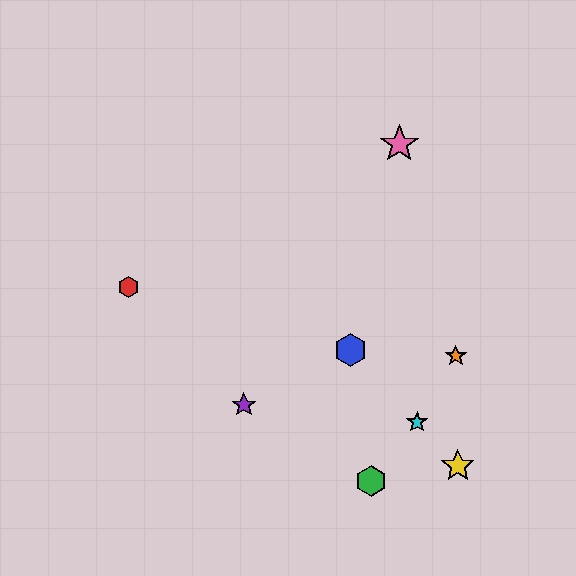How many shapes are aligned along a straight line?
3 shapes (the blue hexagon, the yellow star, the cyan star) are aligned along a straight line.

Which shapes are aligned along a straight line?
The blue hexagon, the yellow star, the cyan star are aligned along a straight line.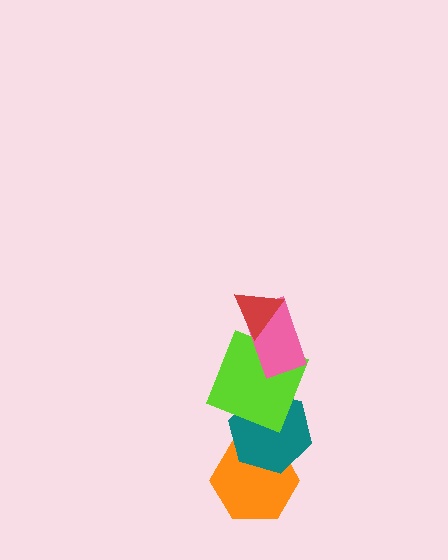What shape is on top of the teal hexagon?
The lime square is on top of the teal hexagon.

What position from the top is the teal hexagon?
The teal hexagon is 4th from the top.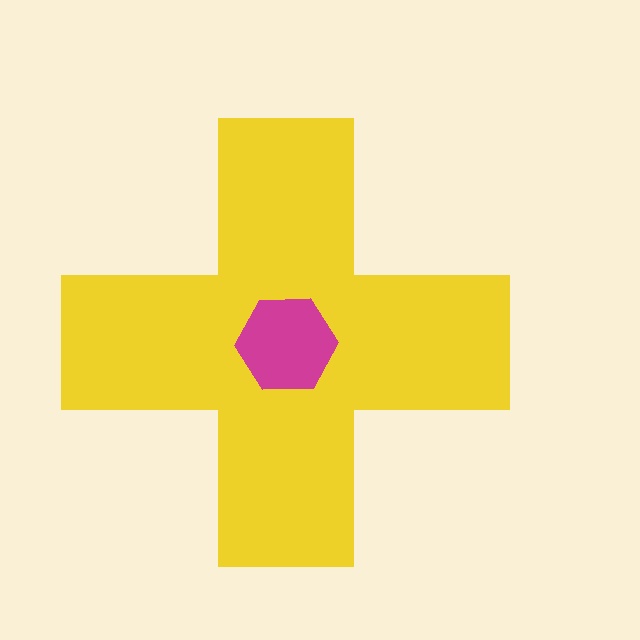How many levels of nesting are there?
2.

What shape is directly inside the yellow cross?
The magenta hexagon.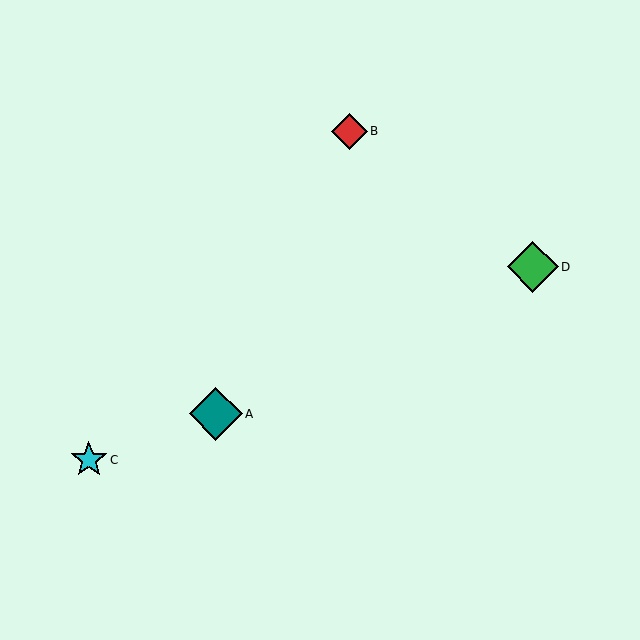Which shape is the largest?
The teal diamond (labeled A) is the largest.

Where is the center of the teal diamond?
The center of the teal diamond is at (216, 414).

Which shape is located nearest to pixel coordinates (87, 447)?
The cyan star (labeled C) at (89, 460) is nearest to that location.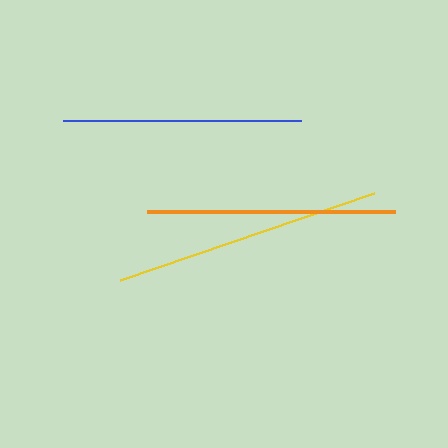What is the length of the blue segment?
The blue segment is approximately 238 pixels long.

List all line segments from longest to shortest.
From longest to shortest: yellow, orange, blue.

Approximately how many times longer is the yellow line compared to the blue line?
The yellow line is approximately 1.1 times the length of the blue line.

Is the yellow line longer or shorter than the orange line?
The yellow line is longer than the orange line.